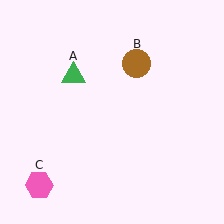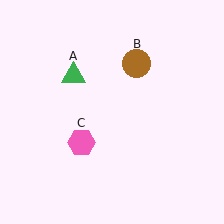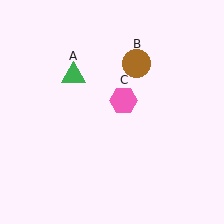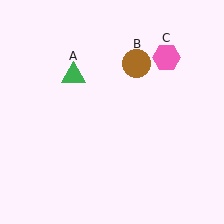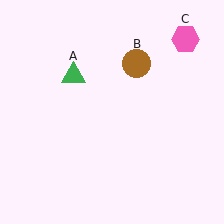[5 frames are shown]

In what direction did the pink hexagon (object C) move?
The pink hexagon (object C) moved up and to the right.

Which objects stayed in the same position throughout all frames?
Green triangle (object A) and brown circle (object B) remained stationary.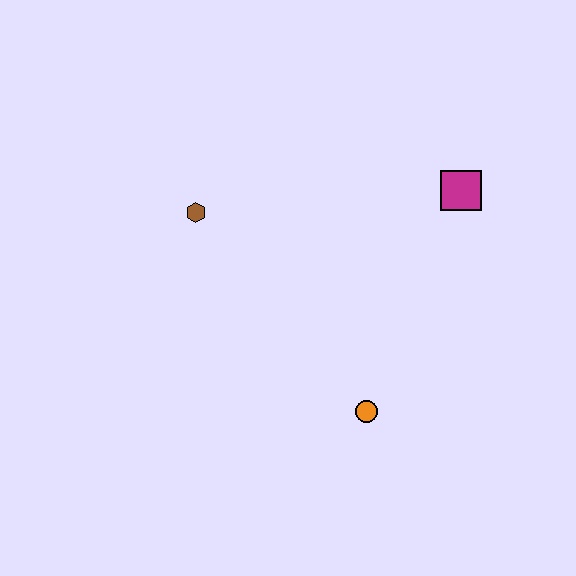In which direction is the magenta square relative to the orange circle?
The magenta square is above the orange circle.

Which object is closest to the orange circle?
The magenta square is closest to the orange circle.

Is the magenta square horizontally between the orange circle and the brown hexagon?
No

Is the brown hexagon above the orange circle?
Yes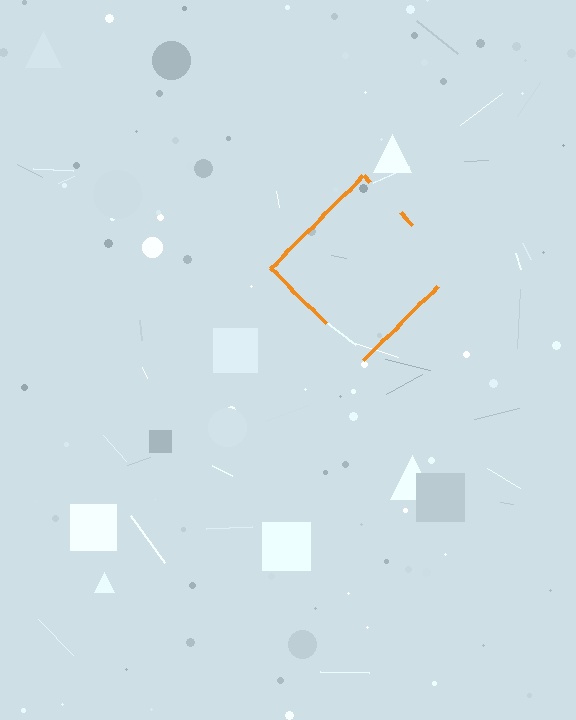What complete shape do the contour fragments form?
The contour fragments form a diamond.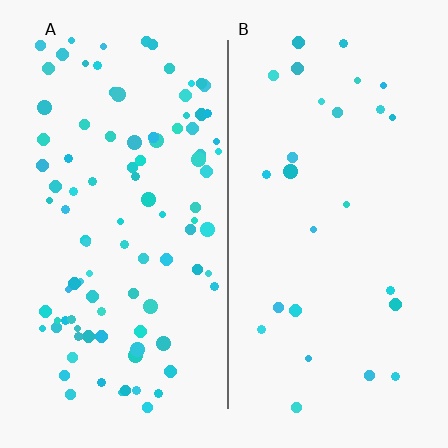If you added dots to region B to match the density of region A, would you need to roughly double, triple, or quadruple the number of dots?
Approximately quadruple.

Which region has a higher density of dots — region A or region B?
A (the left).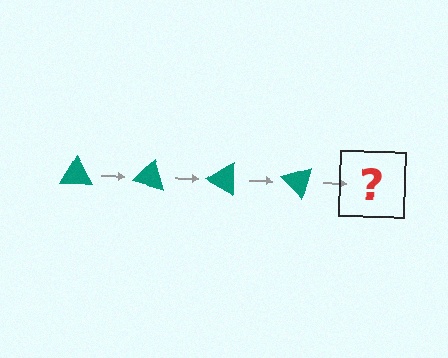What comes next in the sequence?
The next element should be a teal triangle rotated 60 degrees.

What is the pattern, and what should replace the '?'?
The pattern is that the triangle rotates 15 degrees each step. The '?' should be a teal triangle rotated 60 degrees.